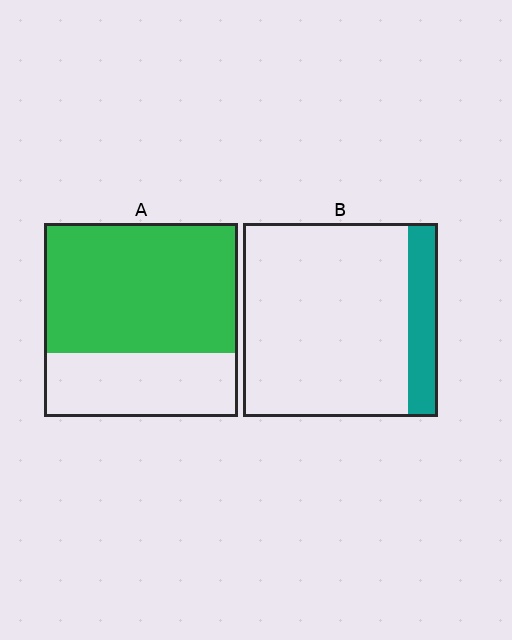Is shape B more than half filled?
No.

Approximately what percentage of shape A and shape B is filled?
A is approximately 65% and B is approximately 15%.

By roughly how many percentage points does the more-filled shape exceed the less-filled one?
By roughly 50 percentage points (A over B).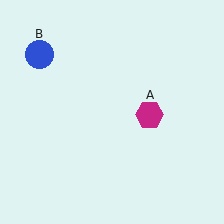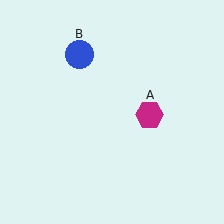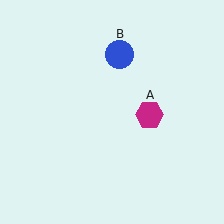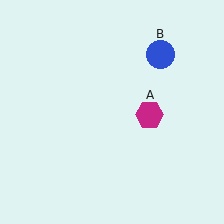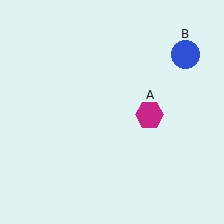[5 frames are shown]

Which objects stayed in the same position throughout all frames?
Magenta hexagon (object A) remained stationary.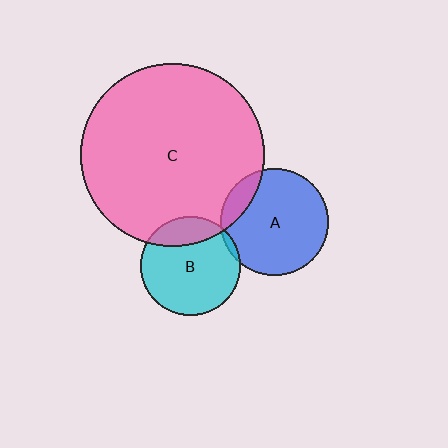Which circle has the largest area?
Circle C (pink).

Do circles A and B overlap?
Yes.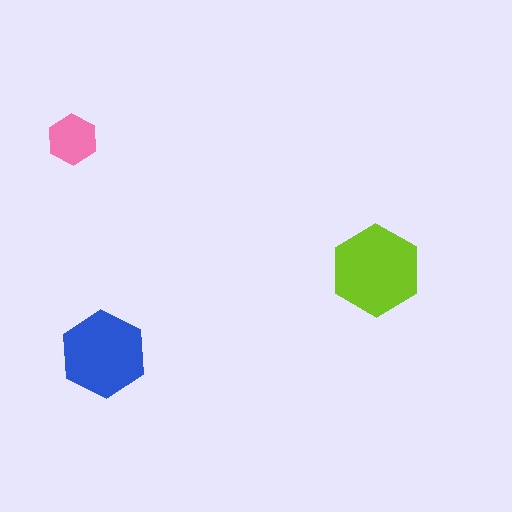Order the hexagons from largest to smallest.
the lime one, the blue one, the pink one.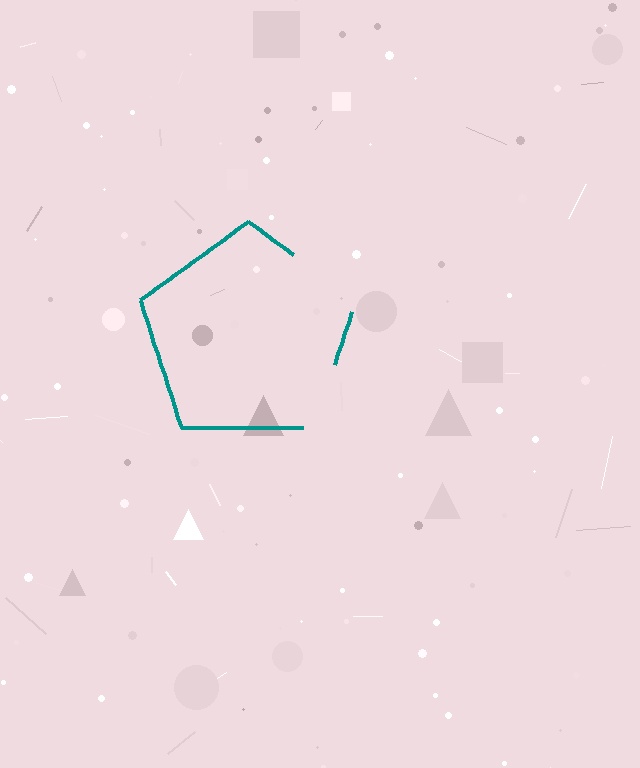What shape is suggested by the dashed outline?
The dashed outline suggests a pentagon.